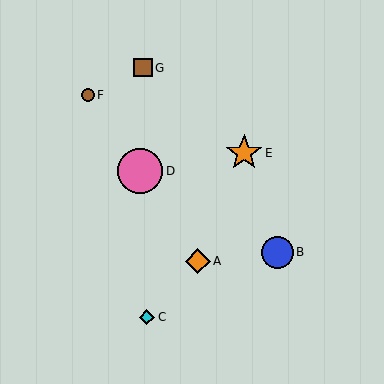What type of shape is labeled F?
Shape F is a brown circle.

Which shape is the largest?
The pink circle (labeled D) is the largest.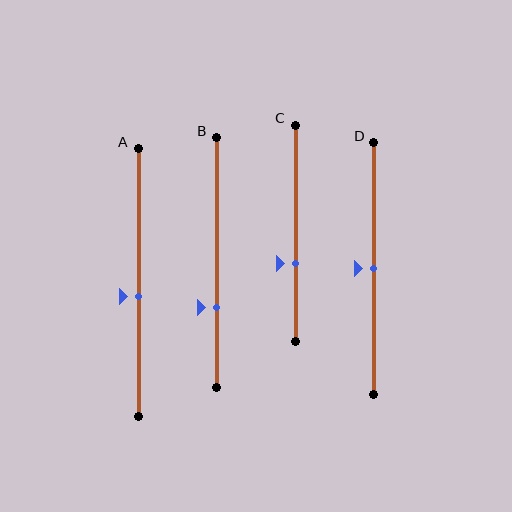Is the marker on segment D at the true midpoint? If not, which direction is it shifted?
Yes, the marker on segment D is at the true midpoint.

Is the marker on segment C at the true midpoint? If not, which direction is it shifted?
No, the marker on segment C is shifted downward by about 14% of the segment length.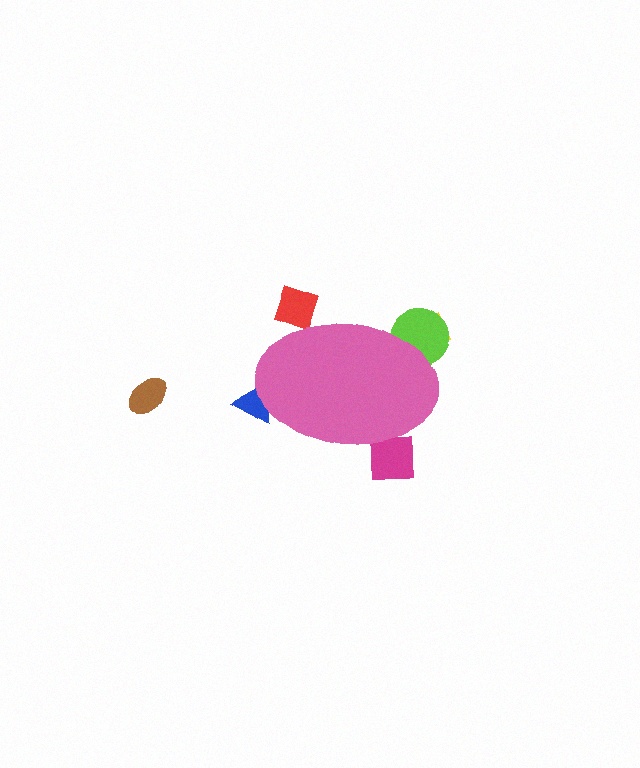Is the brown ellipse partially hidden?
No, the brown ellipse is fully visible.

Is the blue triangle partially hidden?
Yes, the blue triangle is partially hidden behind the pink ellipse.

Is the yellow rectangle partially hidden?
Yes, the yellow rectangle is partially hidden behind the pink ellipse.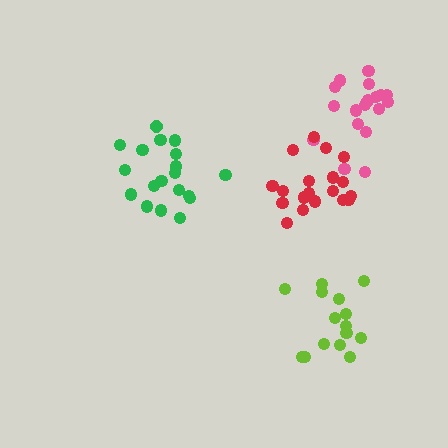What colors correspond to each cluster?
The clusters are colored: pink, red, green, lime.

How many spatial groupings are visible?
There are 4 spatial groupings.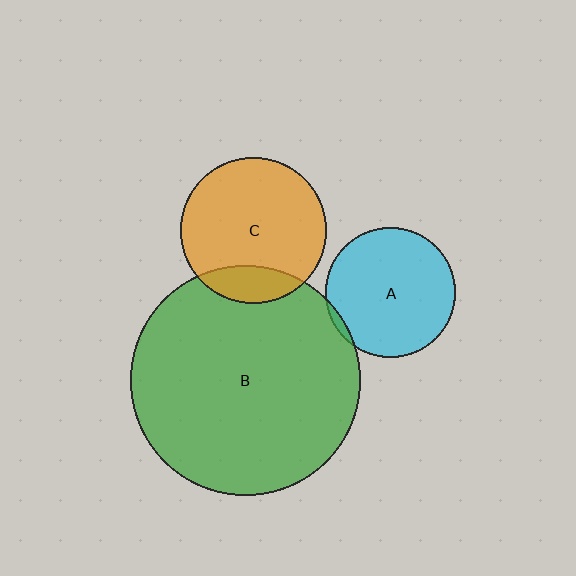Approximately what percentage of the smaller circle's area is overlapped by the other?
Approximately 5%.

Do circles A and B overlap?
Yes.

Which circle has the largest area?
Circle B (green).